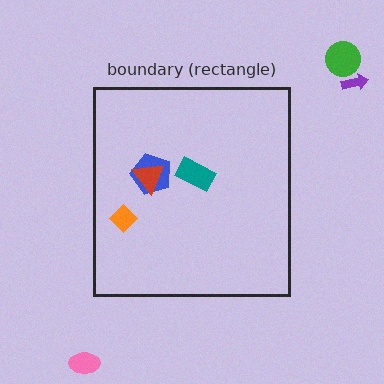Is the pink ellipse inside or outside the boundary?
Outside.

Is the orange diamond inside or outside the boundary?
Inside.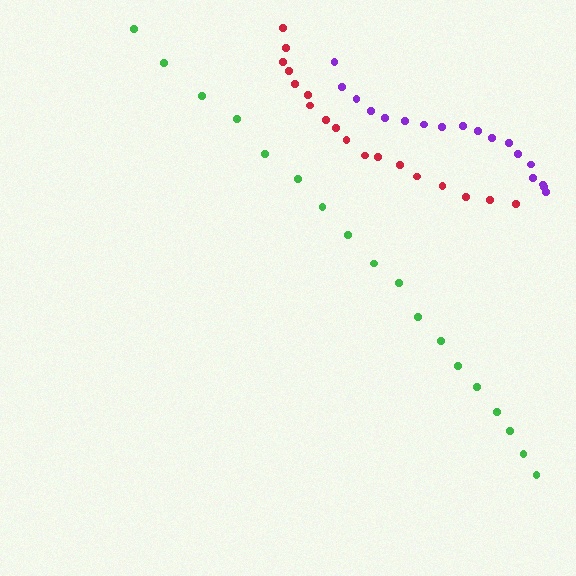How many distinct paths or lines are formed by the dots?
There are 3 distinct paths.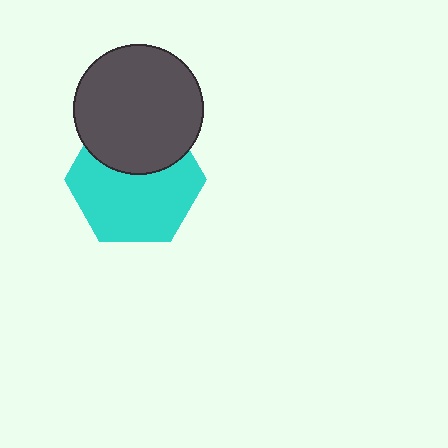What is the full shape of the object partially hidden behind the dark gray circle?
The partially hidden object is a cyan hexagon.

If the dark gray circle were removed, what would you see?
You would see the complete cyan hexagon.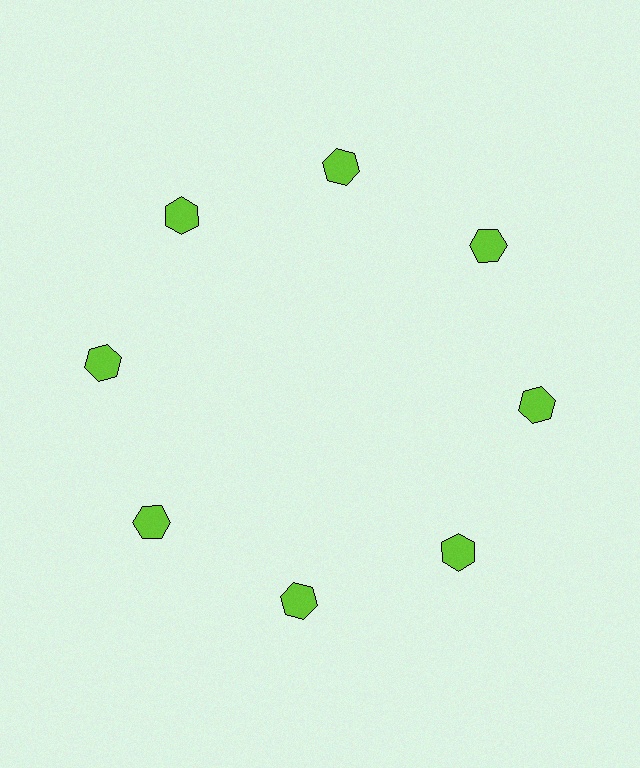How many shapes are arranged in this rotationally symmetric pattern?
There are 8 shapes, arranged in 8 groups of 1.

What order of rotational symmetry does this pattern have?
This pattern has 8-fold rotational symmetry.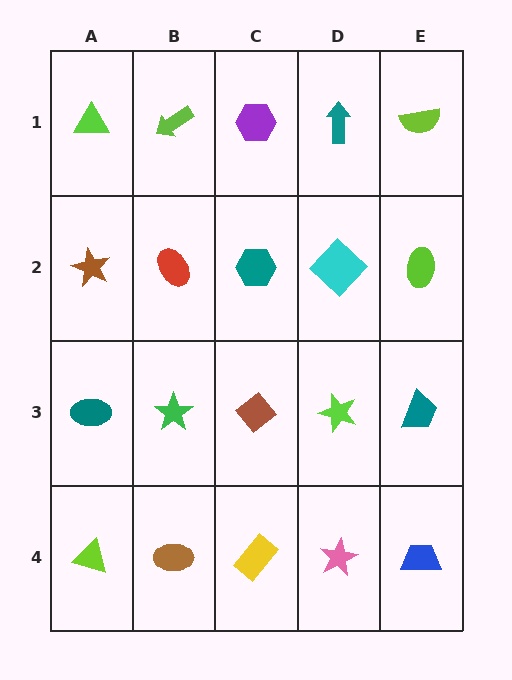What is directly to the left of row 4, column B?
A lime triangle.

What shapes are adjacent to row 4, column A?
A teal ellipse (row 3, column A), a brown ellipse (row 4, column B).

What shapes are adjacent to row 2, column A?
A lime triangle (row 1, column A), a teal ellipse (row 3, column A), a red ellipse (row 2, column B).